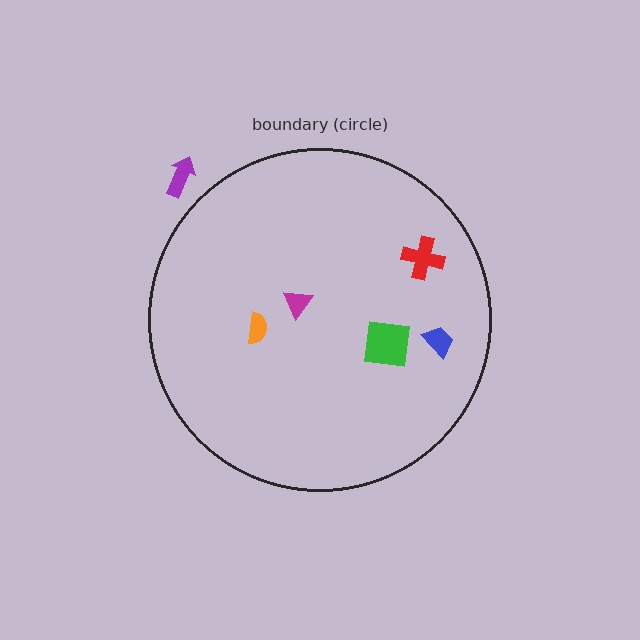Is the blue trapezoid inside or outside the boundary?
Inside.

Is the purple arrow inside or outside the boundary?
Outside.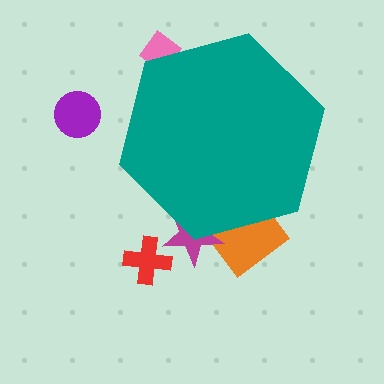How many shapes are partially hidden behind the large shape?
3 shapes are partially hidden.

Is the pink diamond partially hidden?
Yes, the pink diamond is partially hidden behind the teal hexagon.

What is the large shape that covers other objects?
A teal hexagon.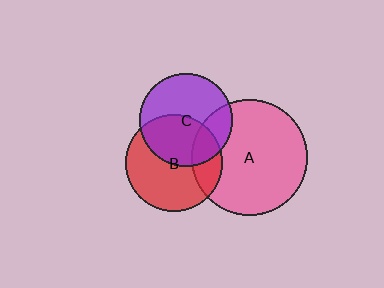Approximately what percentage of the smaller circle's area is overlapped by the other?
Approximately 20%.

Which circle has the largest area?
Circle A (pink).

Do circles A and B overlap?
Yes.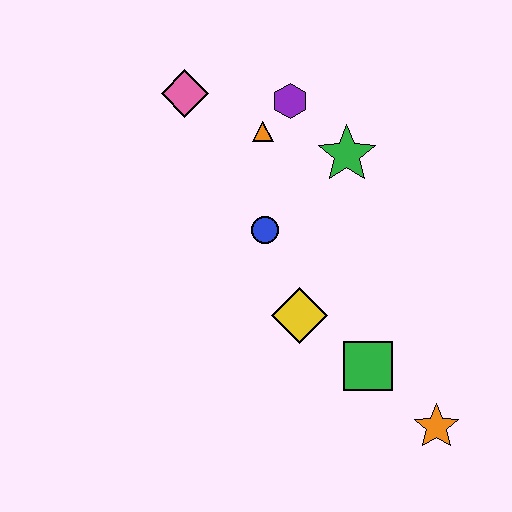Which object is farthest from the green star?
The orange star is farthest from the green star.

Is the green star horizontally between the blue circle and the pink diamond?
No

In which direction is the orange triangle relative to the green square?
The orange triangle is above the green square.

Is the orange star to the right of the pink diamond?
Yes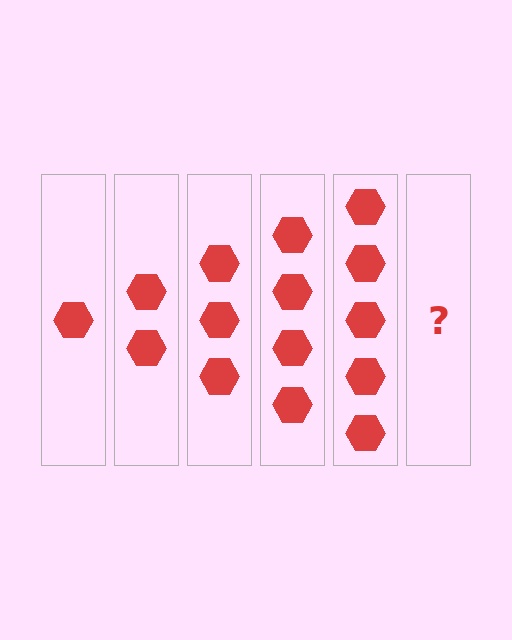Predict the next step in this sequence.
The next step is 6 hexagons.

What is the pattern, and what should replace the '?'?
The pattern is that each step adds one more hexagon. The '?' should be 6 hexagons.